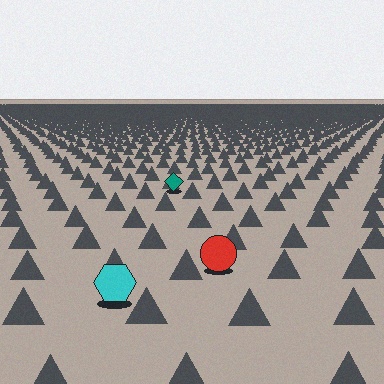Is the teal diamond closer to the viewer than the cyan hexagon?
No. The cyan hexagon is closer — you can tell from the texture gradient: the ground texture is coarser near it.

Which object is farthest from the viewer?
The teal diamond is farthest from the viewer. It appears smaller and the ground texture around it is denser.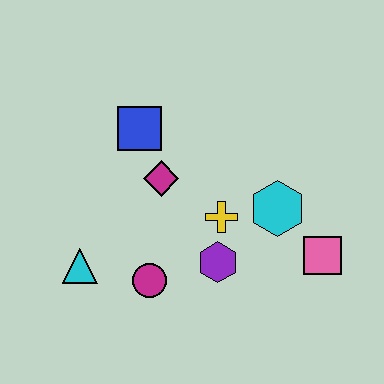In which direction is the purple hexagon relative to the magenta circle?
The purple hexagon is to the right of the magenta circle.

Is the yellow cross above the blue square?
No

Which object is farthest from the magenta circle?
The pink square is farthest from the magenta circle.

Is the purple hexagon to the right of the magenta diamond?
Yes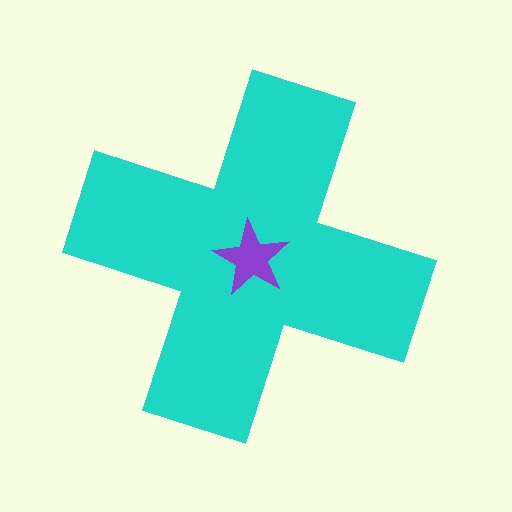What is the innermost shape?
The purple star.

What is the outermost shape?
The cyan cross.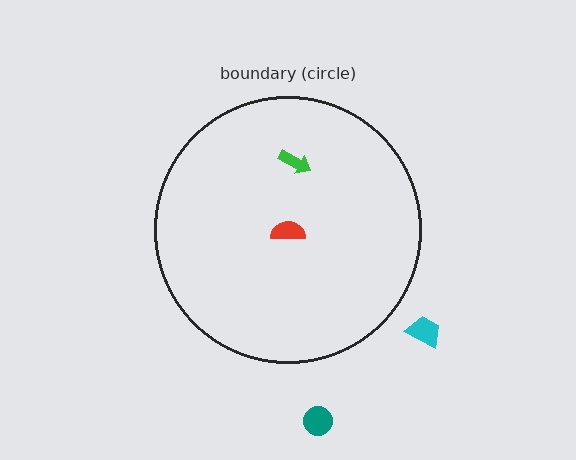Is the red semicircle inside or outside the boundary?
Inside.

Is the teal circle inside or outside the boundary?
Outside.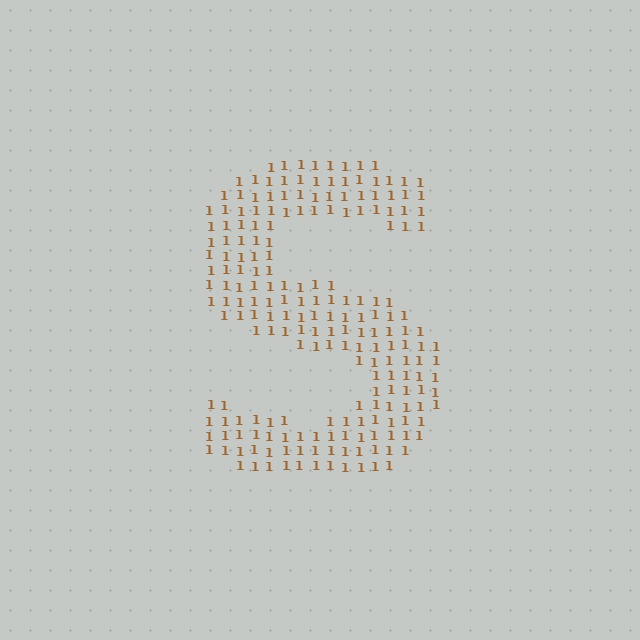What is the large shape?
The large shape is the letter S.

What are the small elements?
The small elements are digit 1's.